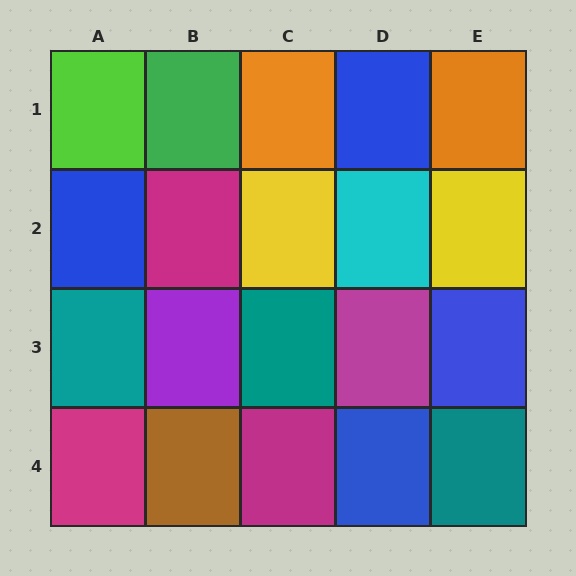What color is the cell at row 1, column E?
Orange.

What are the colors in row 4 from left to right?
Magenta, brown, magenta, blue, teal.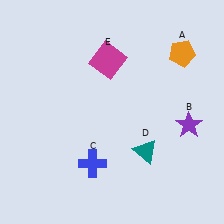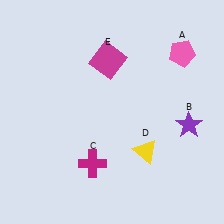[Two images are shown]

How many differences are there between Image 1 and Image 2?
There are 3 differences between the two images.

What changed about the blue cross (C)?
In Image 1, C is blue. In Image 2, it changed to magenta.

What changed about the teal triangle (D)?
In Image 1, D is teal. In Image 2, it changed to yellow.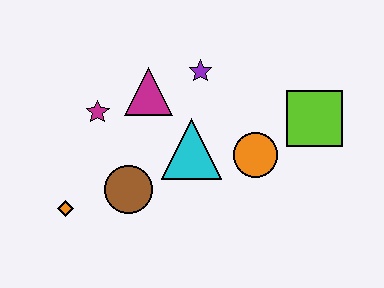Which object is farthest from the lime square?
The orange diamond is farthest from the lime square.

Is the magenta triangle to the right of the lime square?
No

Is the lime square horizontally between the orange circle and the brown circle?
No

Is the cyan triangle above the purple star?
No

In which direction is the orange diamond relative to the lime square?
The orange diamond is to the left of the lime square.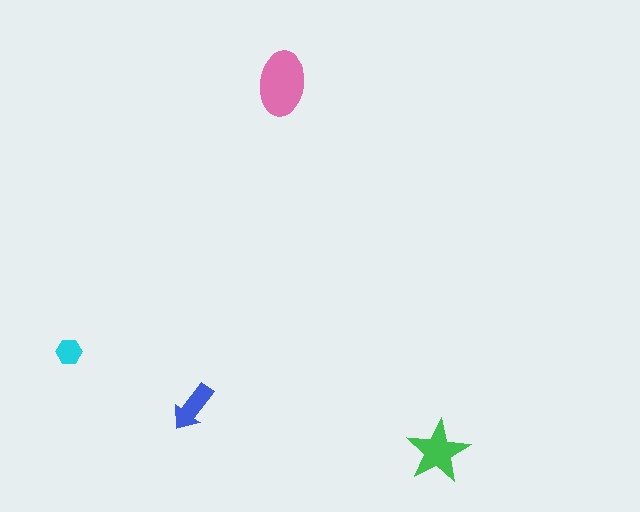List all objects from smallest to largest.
The cyan hexagon, the blue arrow, the green star, the pink ellipse.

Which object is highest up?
The pink ellipse is topmost.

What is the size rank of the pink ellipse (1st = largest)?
1st.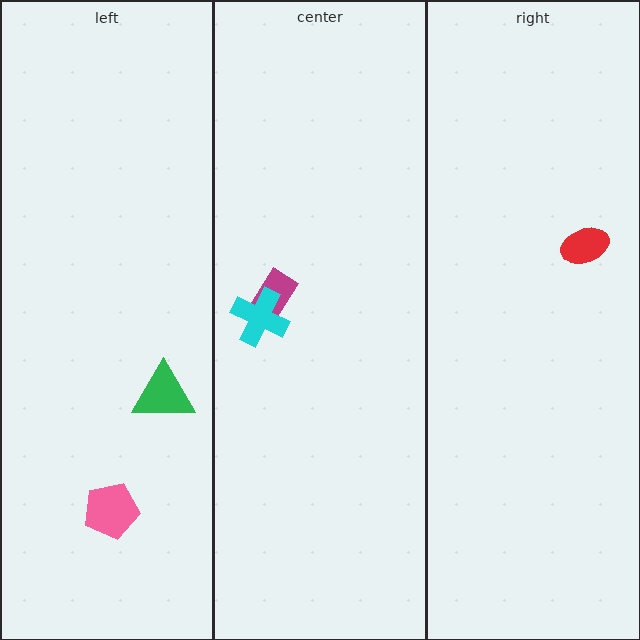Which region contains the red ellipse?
The right region.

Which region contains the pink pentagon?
The left region.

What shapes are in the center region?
The magenta rectangle, the cyan cross.